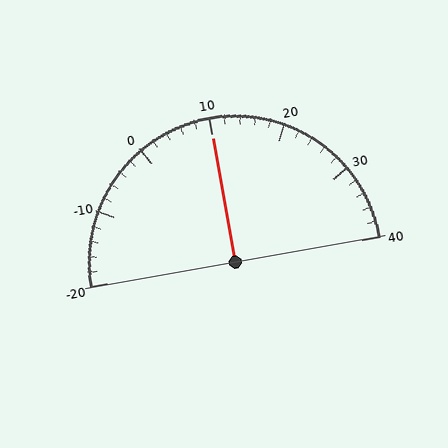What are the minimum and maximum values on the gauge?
The gauge ranges from -20 to 40.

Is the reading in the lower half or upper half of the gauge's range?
The reading is in the upper half of the range (-20 to 40).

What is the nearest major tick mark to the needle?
The nearest major tick mark is 10.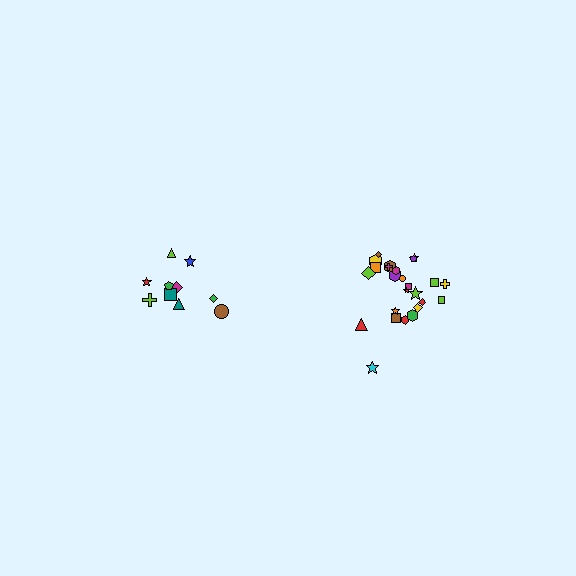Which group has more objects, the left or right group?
The right group.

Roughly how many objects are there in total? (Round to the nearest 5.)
Roughly 35 objects in total.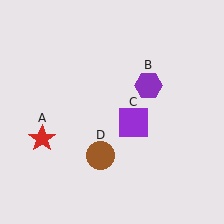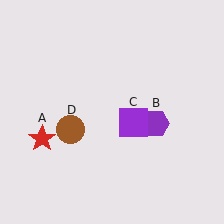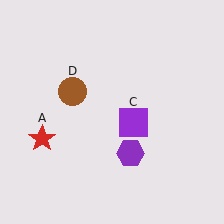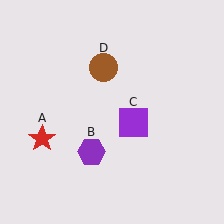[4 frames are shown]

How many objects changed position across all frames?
2 objects changed position: purple hexagon (object B), brown circle (object D).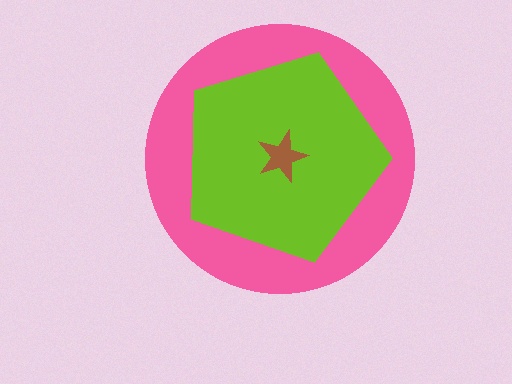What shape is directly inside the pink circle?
The lime pentagon.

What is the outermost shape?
The pink circle.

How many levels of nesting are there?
3.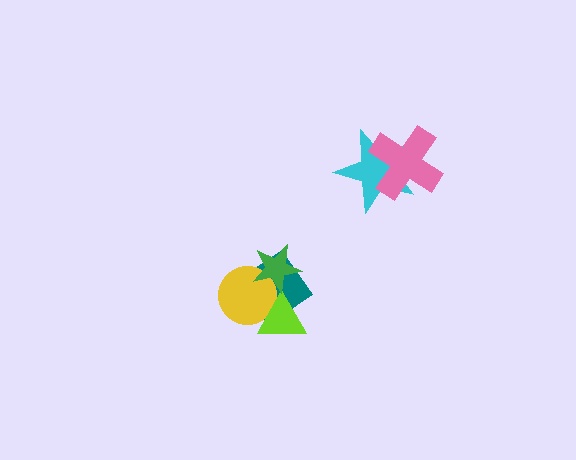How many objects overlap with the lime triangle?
2 objects overlap with the lime triangle.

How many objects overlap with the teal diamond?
3 objects overlap with the teal diamond.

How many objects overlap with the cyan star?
1 object overlaps with the cyan star.